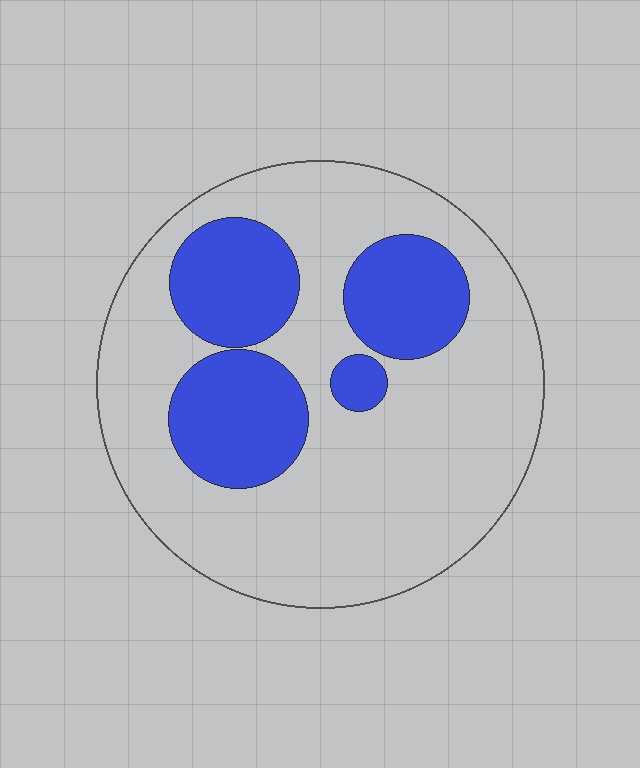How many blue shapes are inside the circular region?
4.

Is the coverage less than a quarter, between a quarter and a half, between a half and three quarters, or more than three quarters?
Between a quarter and a half.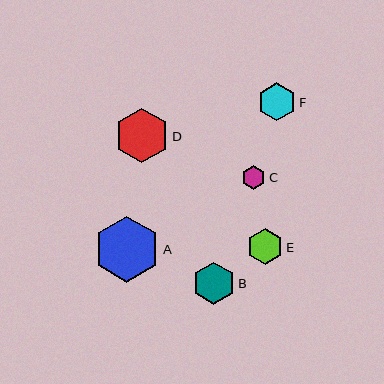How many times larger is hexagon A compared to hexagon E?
Hexagon A is approximately 1.8 times the size of hexagon E.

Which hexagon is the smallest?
Hexagon C is the smallest with a size of approximately 24 pixels.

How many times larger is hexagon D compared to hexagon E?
Hexagon D is approximately 1.5 times the size of hexagon E.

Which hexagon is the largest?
Hexagon A is the largest with a size of approximately 66 pixels.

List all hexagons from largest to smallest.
From largest to smallest: A, D, B, F, E, C.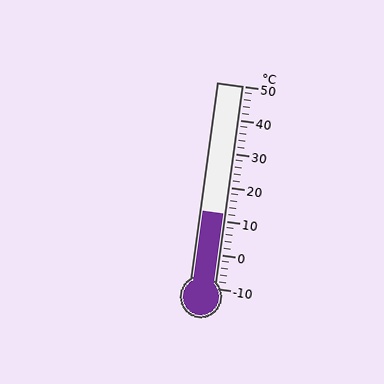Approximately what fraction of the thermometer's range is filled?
The thermometer is filled to approximately 35% of its range.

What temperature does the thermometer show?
The thermometer shows approximately 12°C.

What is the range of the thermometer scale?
The thermometer scale ranges from -10°C to 50°C.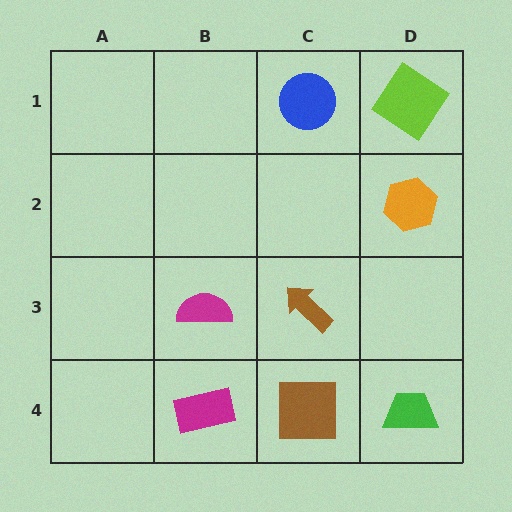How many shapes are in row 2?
1 shape.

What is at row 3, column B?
A magenta semicircle.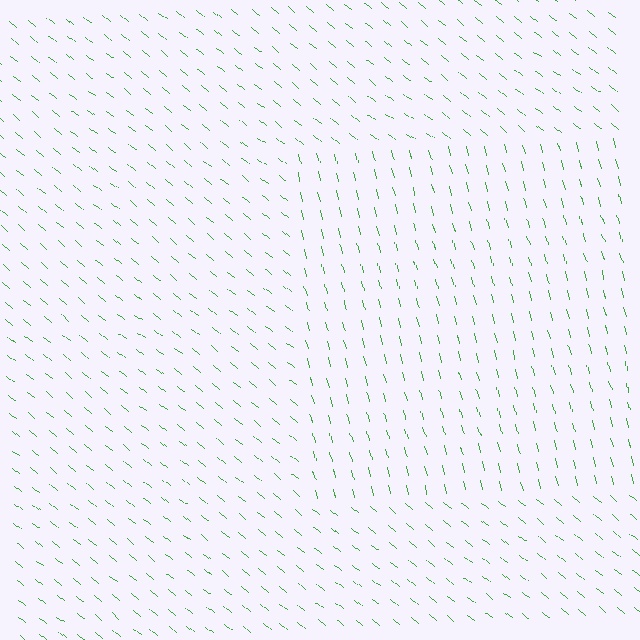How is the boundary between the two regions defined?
The boundary is defined purely by a change in line orientation (approximately 36 degrees difference). All lines are the same color and thickness.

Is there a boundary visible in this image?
Yes, there is a texture boundary formed by a change in line orientation.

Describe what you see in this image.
The image is filled with small green line segments. A rectangle region in the image has lines oriented differently from the surrounding lines, creating a visible texture boundary.